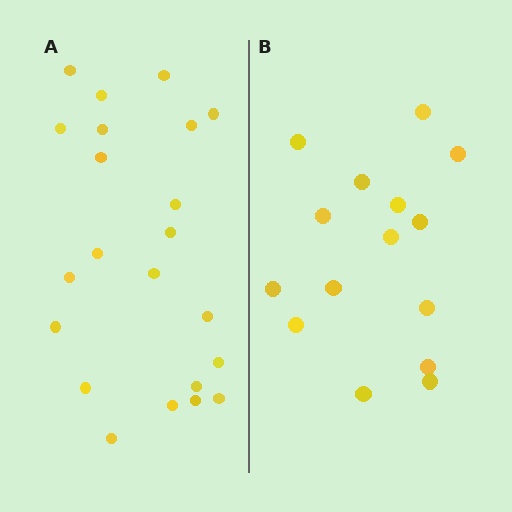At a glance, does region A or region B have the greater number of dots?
Region A (the left region) has more dots.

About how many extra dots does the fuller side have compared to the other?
Region A has roughly 8 or so more dots than region B.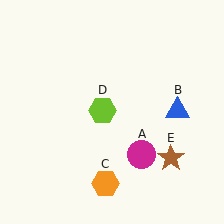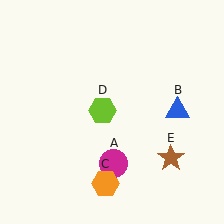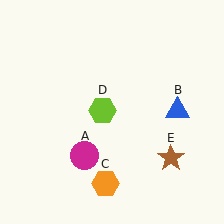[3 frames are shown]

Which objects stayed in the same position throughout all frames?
Blue triangle (object B) and orange hexagon (object C) and lime hexagon (object D) and brown star (object E) remained stationary.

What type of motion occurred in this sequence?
The magenta circle (object A) rotated clockwise around the center of the scene.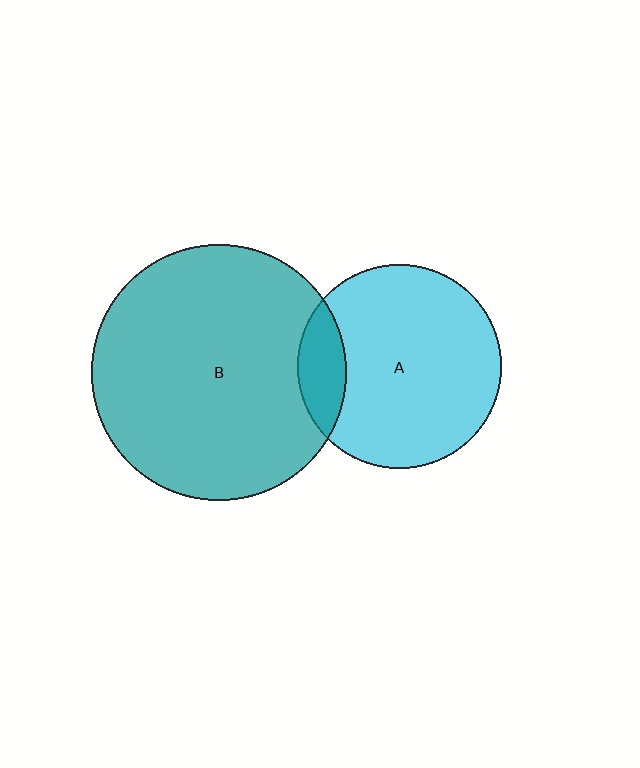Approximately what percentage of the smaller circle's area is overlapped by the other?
Approximately 15%.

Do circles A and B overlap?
Yes.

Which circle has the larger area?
Circle B (teal).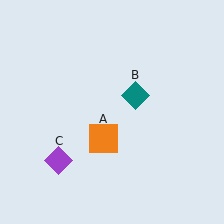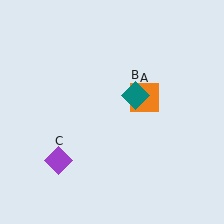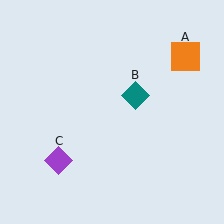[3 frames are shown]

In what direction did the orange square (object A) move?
The orange square (object A) moved up and to the right.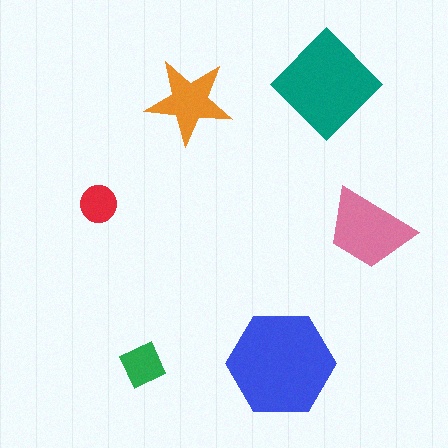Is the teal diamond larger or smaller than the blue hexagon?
Smaller.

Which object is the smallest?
The red circle.